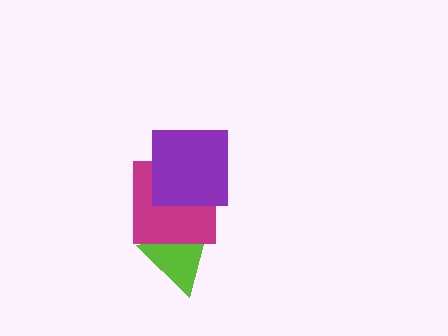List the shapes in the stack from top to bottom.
From top to bottom: the purple square, the magenta square, the lime triangle.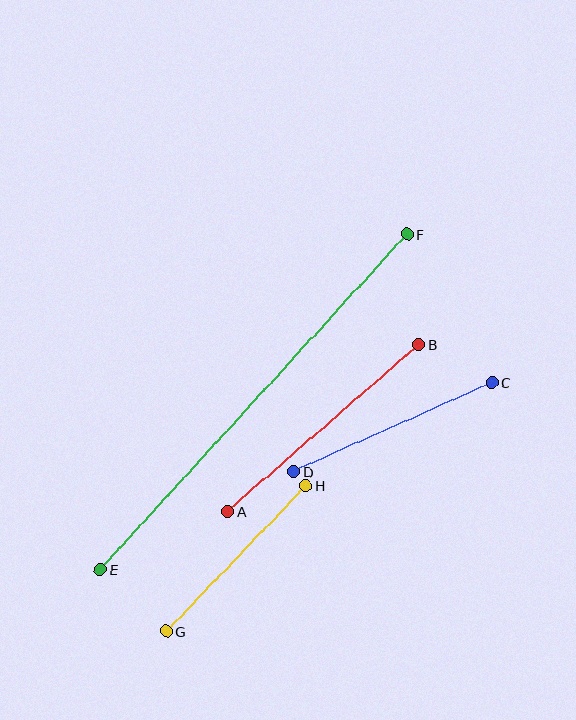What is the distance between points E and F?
The distance is approximately 455 pixels.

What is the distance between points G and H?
The distance is approximately 202 pixels.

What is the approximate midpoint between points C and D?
The midpoint is at approximately (393, 427) pixels.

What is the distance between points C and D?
The distance is approximately 218 pixels.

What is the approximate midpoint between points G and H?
The midpoint is at approximately (236, 558) pixels.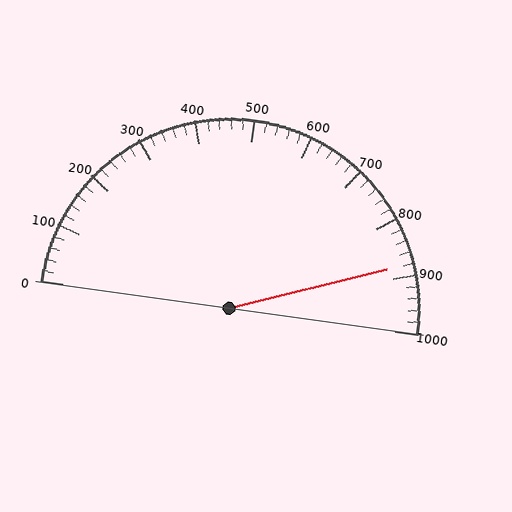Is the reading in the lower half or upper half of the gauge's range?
The reading is in the upper half of the range (0 to 1000).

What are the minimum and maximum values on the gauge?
The gauge ranges from 0 to 1000.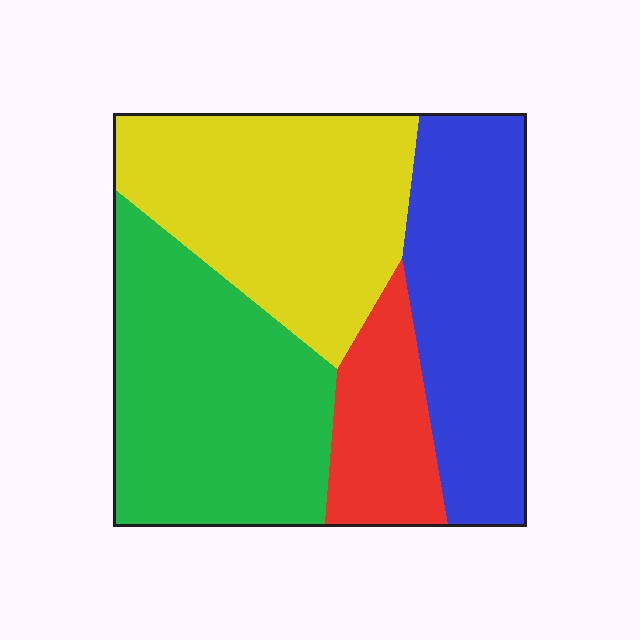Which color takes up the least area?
Red, at roughly 10%.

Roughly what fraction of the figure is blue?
Blue takes up about one quarter (1/4) of the figure.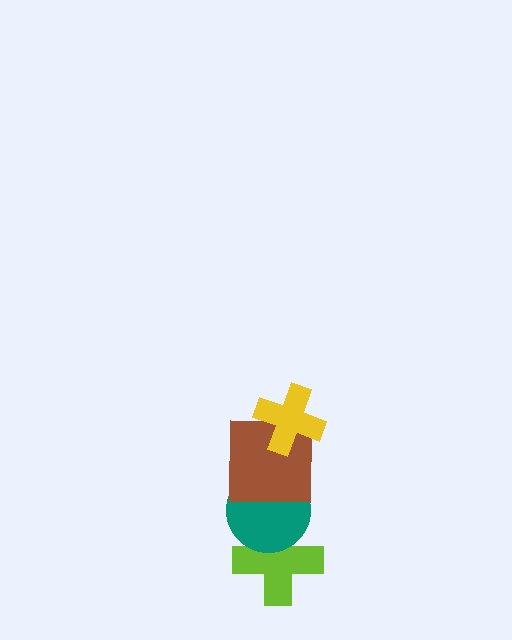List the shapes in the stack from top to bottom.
From top to bottom: the yellow cross, the brown square, the teal circle, the lime cross.